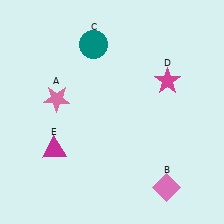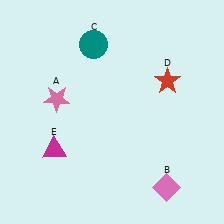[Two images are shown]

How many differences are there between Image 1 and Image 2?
There is 1 difference between the two images.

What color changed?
The star (D) changed from magenta in Image 1 to red in Image 2.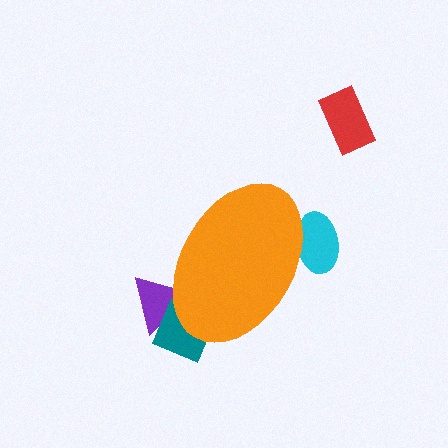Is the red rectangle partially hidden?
No, the red rectangle is fully visible.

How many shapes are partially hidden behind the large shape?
3 shapes are partially hidden.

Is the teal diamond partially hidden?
Yes, the teal diamond is partially hidden behind the orange ellipse.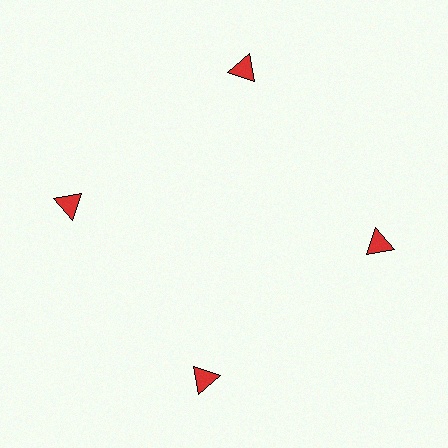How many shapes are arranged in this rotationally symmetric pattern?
There are 4 shapes, arranged in 4 groups of 1.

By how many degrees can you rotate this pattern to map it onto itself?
The pattern maps onto itself every 90 degrees of rotation.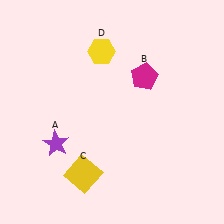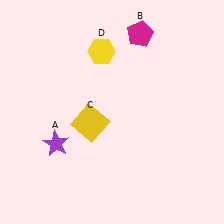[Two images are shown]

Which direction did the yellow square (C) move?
The yellow square (C) moved up.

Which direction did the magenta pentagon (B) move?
The magenta pentagon (B) moved up.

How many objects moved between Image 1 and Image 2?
2 objects moved between the two images.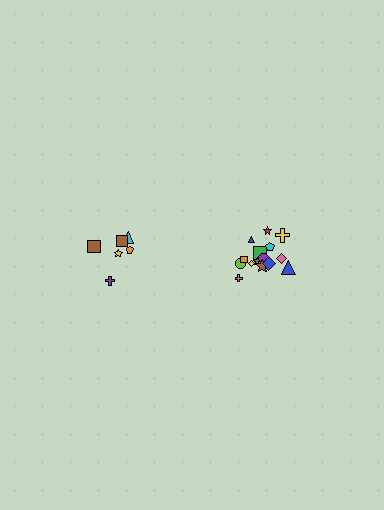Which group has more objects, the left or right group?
The right group.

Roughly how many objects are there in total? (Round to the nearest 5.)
Roughly 20 objects in total.